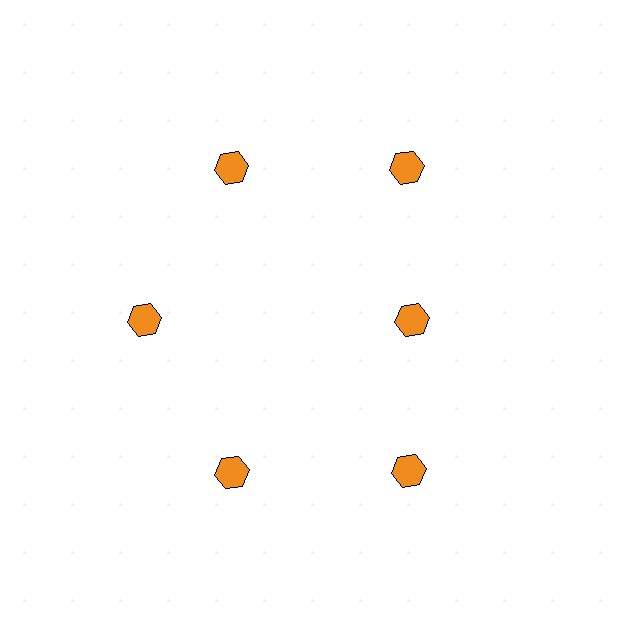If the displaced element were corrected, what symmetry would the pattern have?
It would have 6-fold rotational symmetry — the pattern would map onto itself every 60 degrees.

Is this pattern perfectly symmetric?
No. The 6 orange hexagons are arranged in a ring, but one element near the 3 o'clock position is pulled inward toward the center, breaking the 6-fold rotational symmetry.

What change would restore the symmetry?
The symmetry would be restored by moving it outward, back onto the ring so that all 6 hexagons sit at equal angles and equal distance from the center.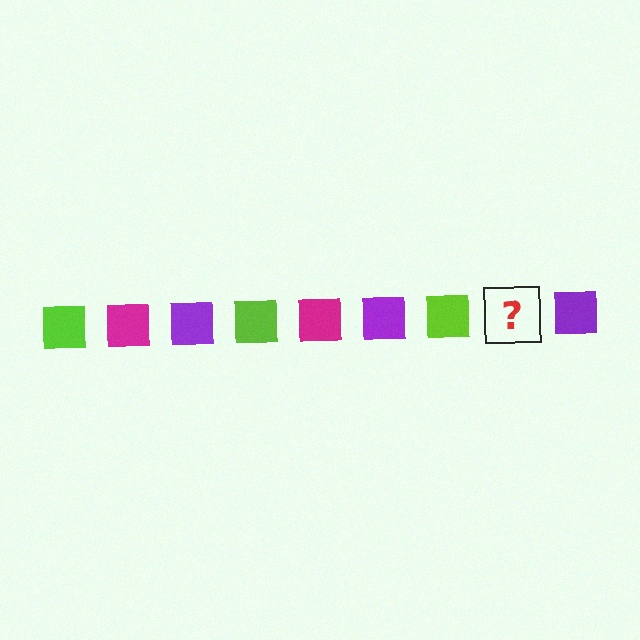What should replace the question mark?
The question mark should be replaced with a magenta square.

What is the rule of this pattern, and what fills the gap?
The rule is that the pattern cycles through lime, magenta, purple squares. The gap should be filled with a magenta square.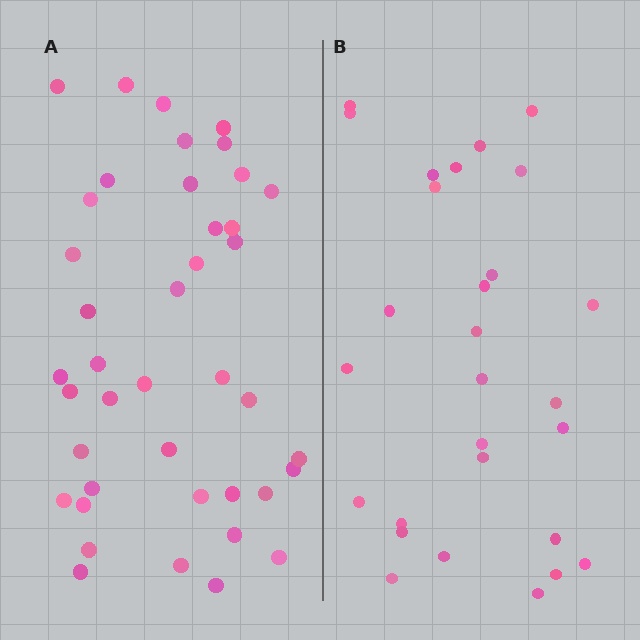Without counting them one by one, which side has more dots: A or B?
Region A (the left region) has more dots.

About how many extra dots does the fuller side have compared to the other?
Region A has approximately 15 more dots than region B.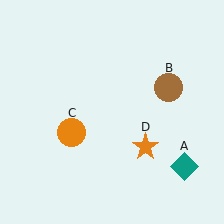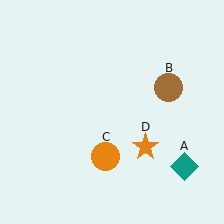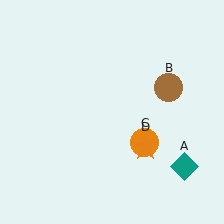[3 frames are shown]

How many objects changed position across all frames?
1 object changed position: orange circle (object C).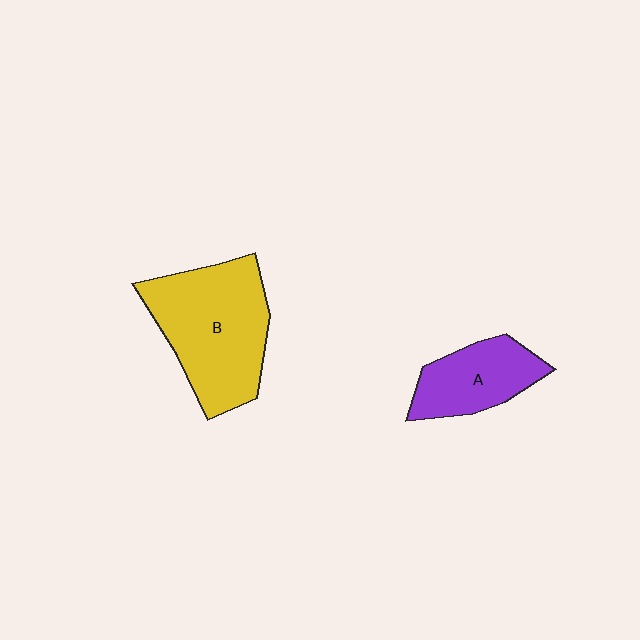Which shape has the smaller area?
Shape A (purple).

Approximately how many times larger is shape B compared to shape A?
Approximately 1.8 times.